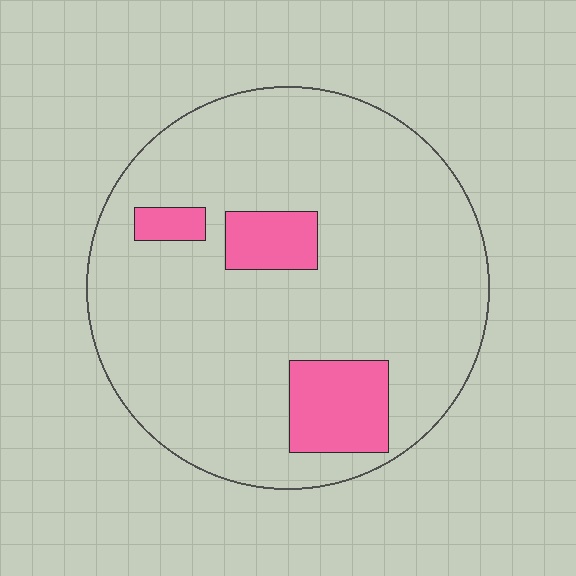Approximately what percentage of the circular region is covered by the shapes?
Approximately 15%.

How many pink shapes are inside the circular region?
3.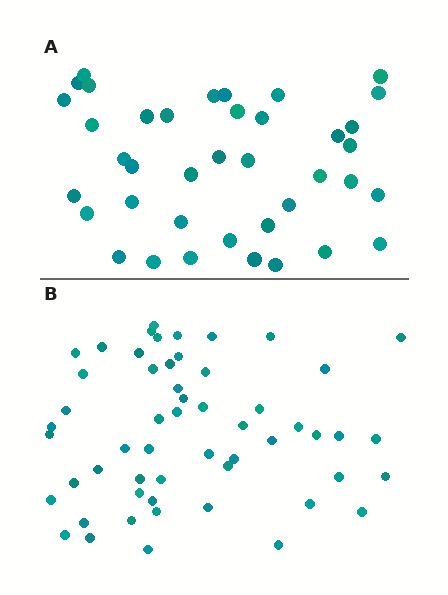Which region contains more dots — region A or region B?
Region B (the bottom region) has more dots.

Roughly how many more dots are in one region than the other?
Region B has approximately 15 more dots than region A.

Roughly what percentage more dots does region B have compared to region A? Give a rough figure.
About 40% more.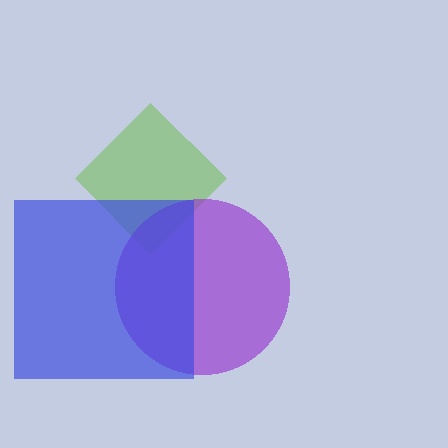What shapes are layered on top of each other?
The layered shapes are: a lime diamond, a purple circle, a blue square.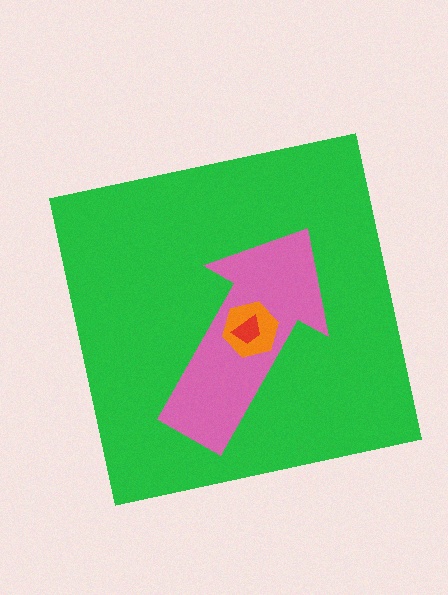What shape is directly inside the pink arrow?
The orange hexagon.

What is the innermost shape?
The red trapezoid.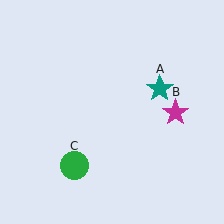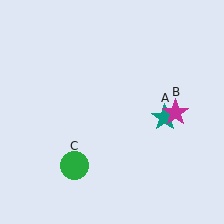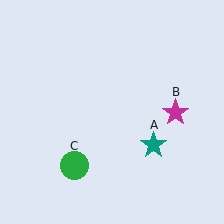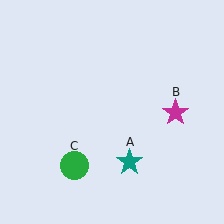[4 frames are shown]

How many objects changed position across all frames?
1 object changed position: teal star (object A).